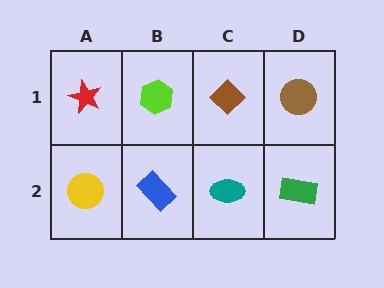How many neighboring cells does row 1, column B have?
3.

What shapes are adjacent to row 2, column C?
A brown diamond (row 1, column C), a blue rectangle (row 2, column B), a green rectangle (row 2, column D).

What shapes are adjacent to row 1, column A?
A yellow circle (row 2, column A), a lime hexagon (row 1, column B).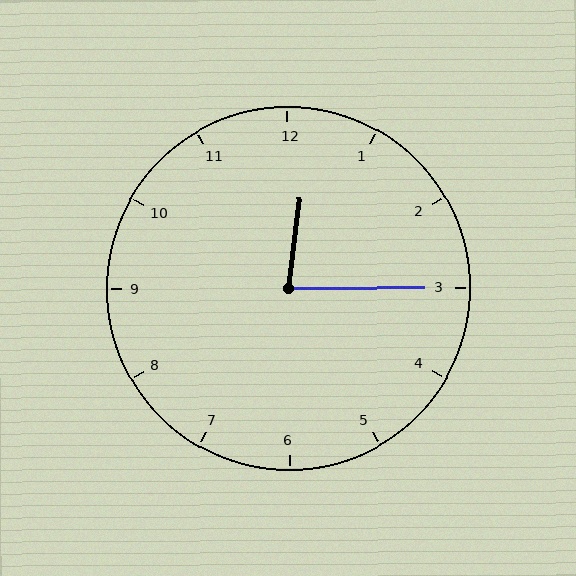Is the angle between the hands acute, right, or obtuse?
It is acute.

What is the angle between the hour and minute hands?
Approximately 82 degrees.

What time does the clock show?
12:15.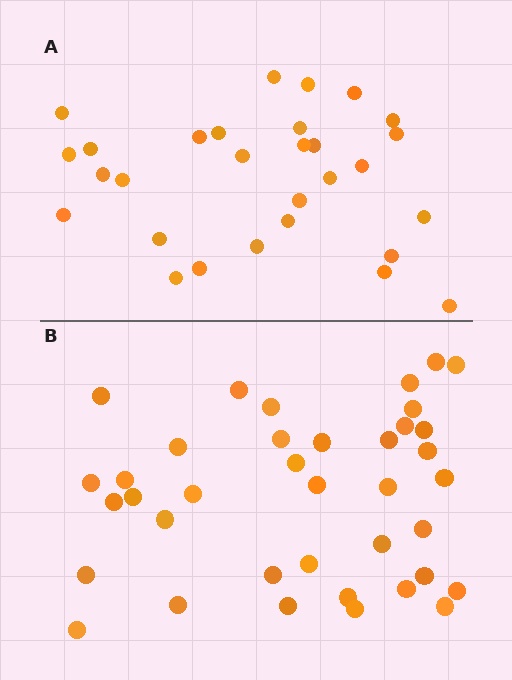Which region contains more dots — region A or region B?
Region B (the bottom region) has more dots.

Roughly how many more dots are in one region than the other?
Region B has roughly 8 or so more dots than region A.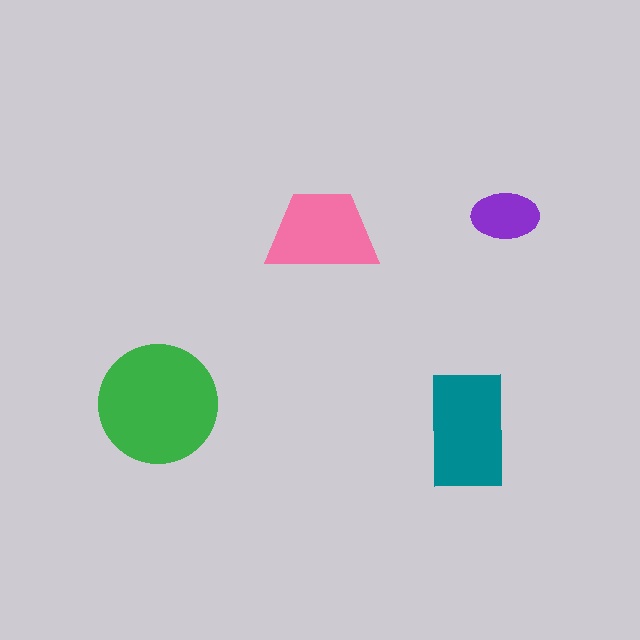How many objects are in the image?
There are 4 objects in the image.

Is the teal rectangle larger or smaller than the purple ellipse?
Larger.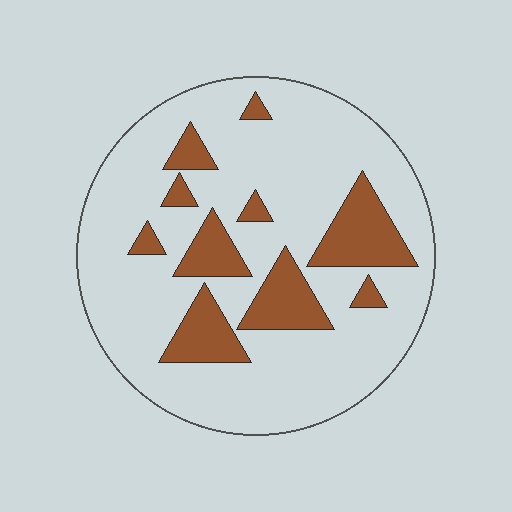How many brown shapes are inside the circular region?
10.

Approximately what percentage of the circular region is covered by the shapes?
Approximately 20%.